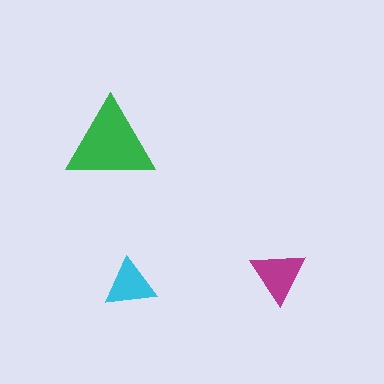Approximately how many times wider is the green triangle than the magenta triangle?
About 1.5 times wider.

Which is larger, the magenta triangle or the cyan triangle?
The magenta one.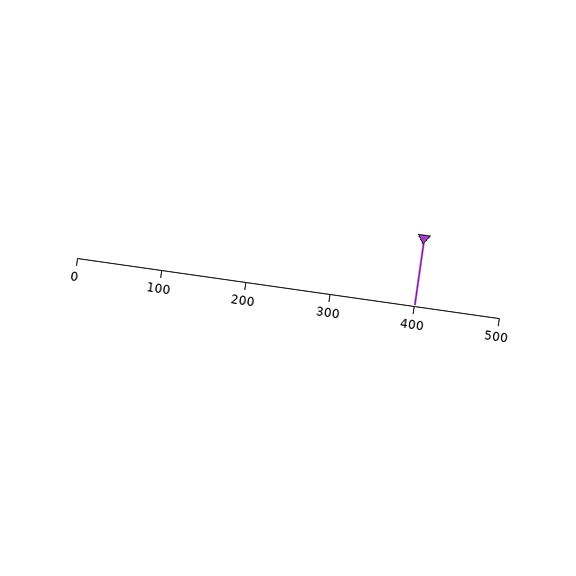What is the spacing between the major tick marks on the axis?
The major ticks are spaced 100 apart.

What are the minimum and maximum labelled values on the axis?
The axis runs from 0 to 500.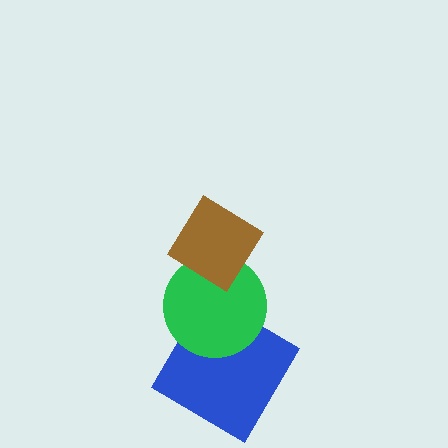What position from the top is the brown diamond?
The brown diamond is 1st from the top.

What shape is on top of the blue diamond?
The green circle is on top of the blue diamond.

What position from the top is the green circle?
The green circle is 2nd from the top.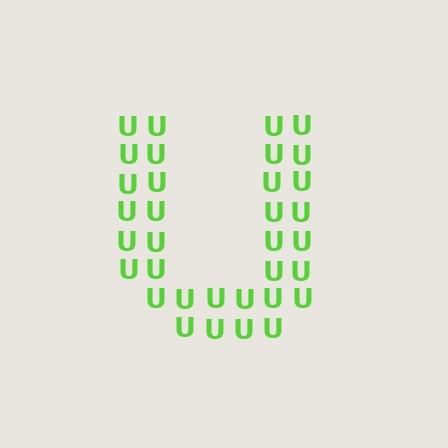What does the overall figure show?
The overall figure shows the letter U.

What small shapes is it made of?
It is made of small letter U's.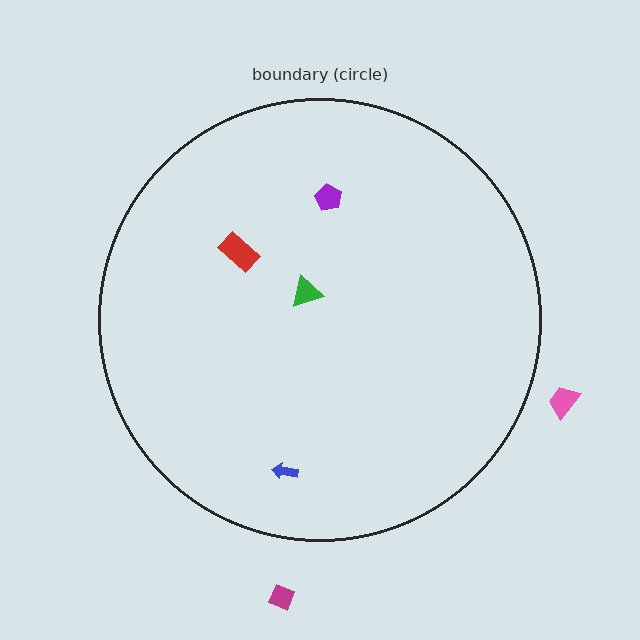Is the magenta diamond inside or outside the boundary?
Outside.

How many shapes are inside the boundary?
4 inside, 2 outside.